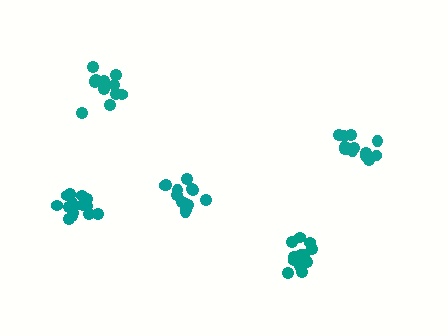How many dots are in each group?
Group 1: 13 dots, Group 2: 12 dots, Group 3: 16 dots, Group 4: 12 dots, Group 5: 13 dots (66 total).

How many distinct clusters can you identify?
There are 5 distinct clusters.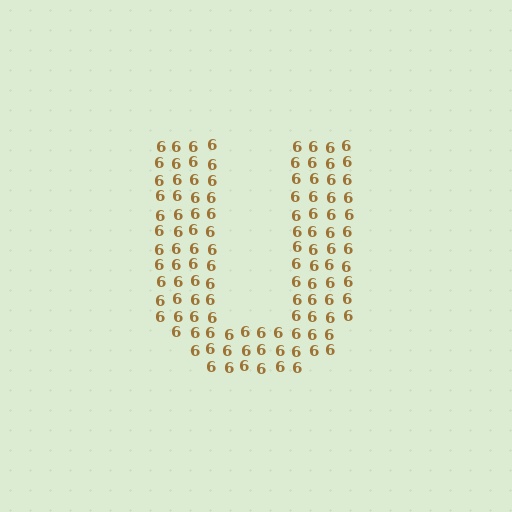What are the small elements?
The small elements are digit 6's.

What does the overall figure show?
The overall figure shows the letter U.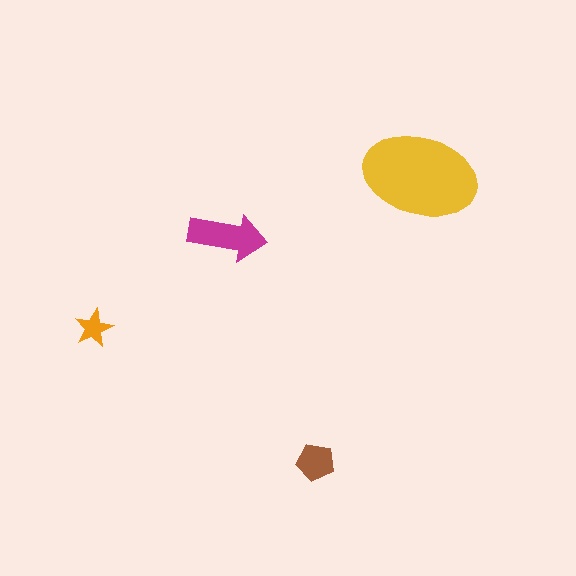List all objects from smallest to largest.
The orange star, the brown pentagon, the magenta arrow, the yellow ellipse.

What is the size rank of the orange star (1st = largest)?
4th.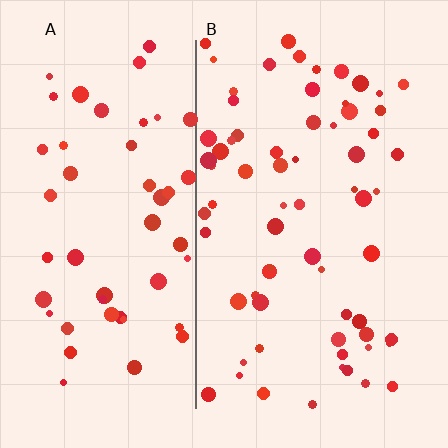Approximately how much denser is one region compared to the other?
Approximately 1.3× — region B over region A.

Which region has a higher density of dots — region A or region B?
B (the right).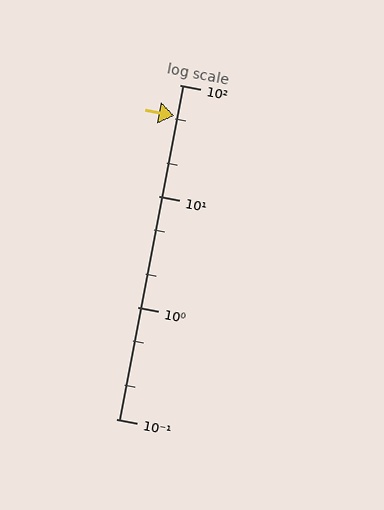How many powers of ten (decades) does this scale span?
The scale spans 3 decades, from 0.1 to 100.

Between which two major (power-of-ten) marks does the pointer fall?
The pointer is between 10 and 100.